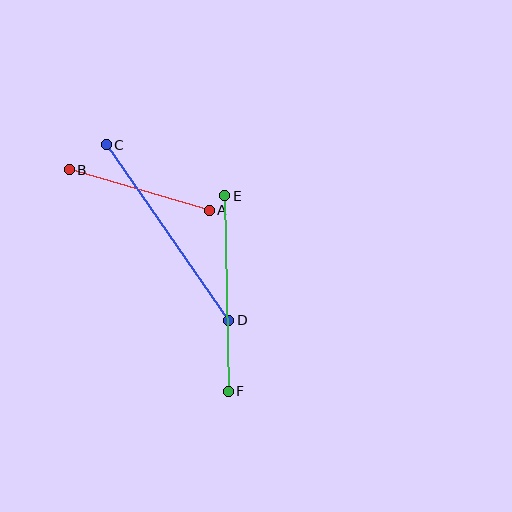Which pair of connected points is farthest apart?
Points C and D are farthest apart.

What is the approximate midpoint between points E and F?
The midpoint is at approximately (226, 294) pixels.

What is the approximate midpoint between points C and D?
The midpoint is at approximately (168, 233) pixels.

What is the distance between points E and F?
The distance is approximately 196 pixels.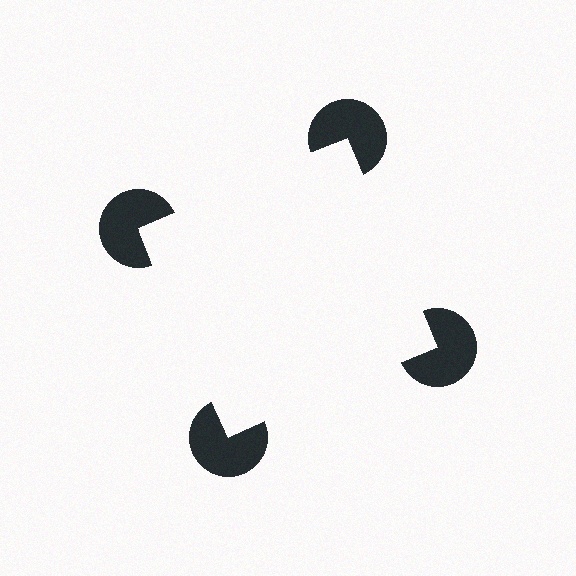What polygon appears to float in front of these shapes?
An illusory square — its edges are inferred from the aligned wedge cuts in the pac-man discs, not physically drawn.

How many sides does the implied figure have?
4 sides.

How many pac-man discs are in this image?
There are 4 — one at each vertex of the illusory square.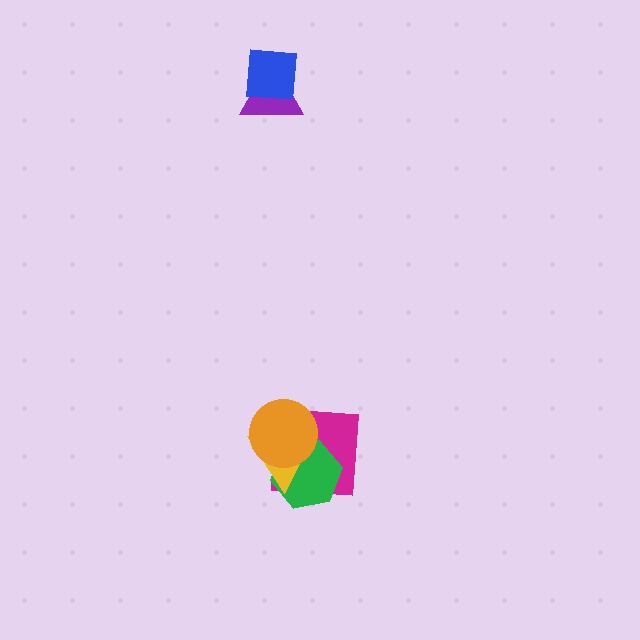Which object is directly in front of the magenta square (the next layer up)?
The green hexagon is directly in front of the magenta square.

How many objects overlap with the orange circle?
3 objects overlap with the orange circle.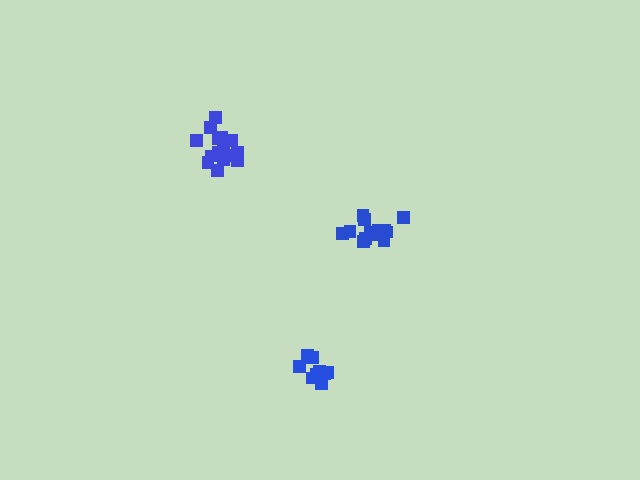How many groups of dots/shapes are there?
There are 3 groups.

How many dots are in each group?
Group 1: 9 dots, Group 2: 14 dots, Group 3: 15 dots (38 total).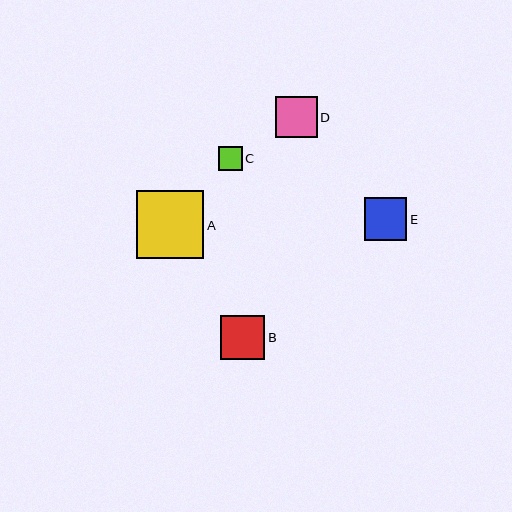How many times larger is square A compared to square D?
Square A is approximately 1.6 times the size of square D.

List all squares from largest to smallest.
From largest to smallest: A, B, E, D, C.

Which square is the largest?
Square A is the largest with a size of approximately 68 pixels.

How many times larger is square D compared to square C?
Square D is approximately 1.7 times the size of square C.